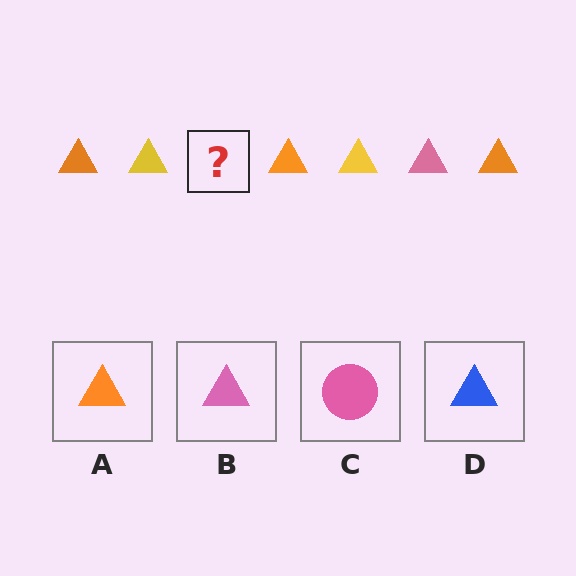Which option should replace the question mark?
Option B.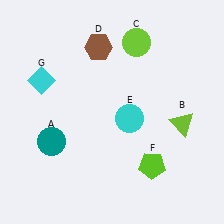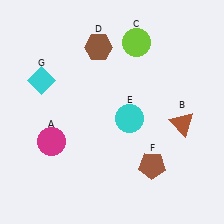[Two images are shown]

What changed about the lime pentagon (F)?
In Image 1, F is lime. In Image 2, it changed to brown.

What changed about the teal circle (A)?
In Image 1, A is teal. In Image 2, it changed to magenta.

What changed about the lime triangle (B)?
In Image 1, B is lime. In Image 2, it changed to brown.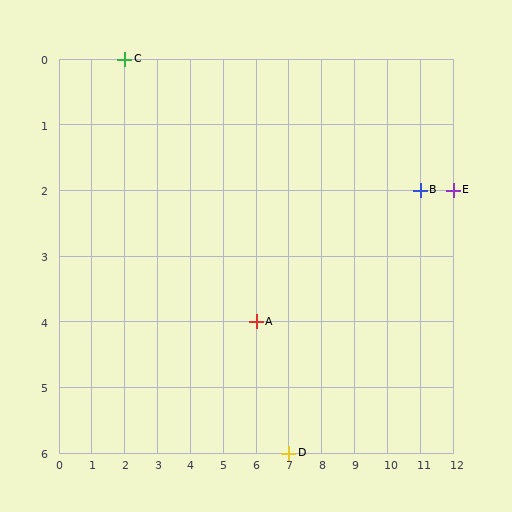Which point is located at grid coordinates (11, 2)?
Point B is at (11, 2).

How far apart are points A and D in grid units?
Points A and D are 1 column and 2 rows apart (about 2.2 grid units diagonally).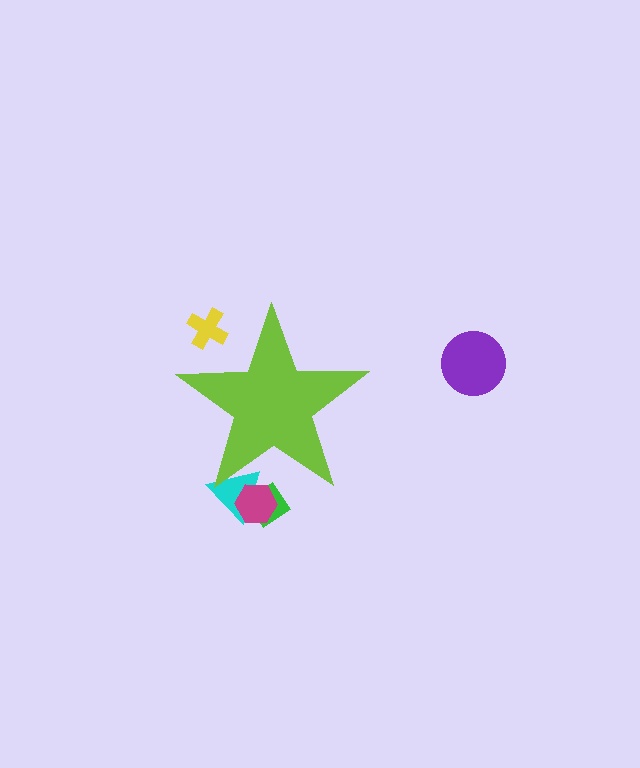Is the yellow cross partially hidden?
Yes, the yellow cross is partially hidden behind the lime star.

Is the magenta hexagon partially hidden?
Yes, the magenta hexagon is partially hidden behind the lime star.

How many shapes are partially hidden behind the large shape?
4 shapes are partially hidden.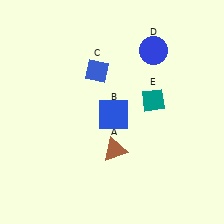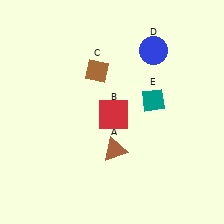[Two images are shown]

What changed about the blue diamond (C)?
In Image 1, C is blue. In Image 2, it changed to brown.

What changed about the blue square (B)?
In Image 1, B is blue. In Image 2, it changed to red.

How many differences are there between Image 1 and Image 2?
There are 2 differences between the two images.